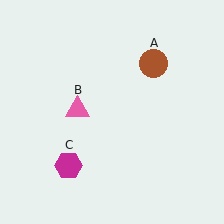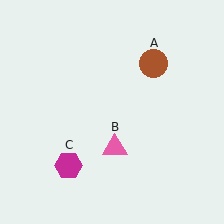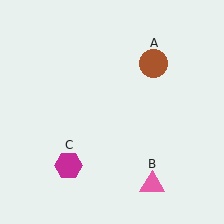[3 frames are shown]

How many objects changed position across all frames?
1 object changed position: pink triangle (object B).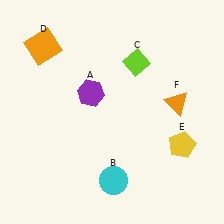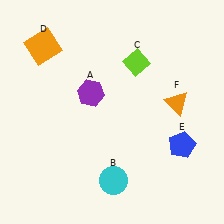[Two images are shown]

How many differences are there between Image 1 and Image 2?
There is 1 difference between the two images.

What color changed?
The pentagon (E) changed from yellow in Image 1 to blue in Image 2.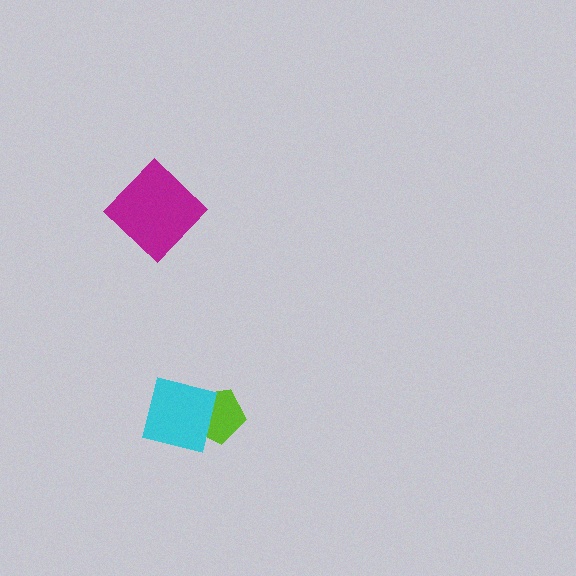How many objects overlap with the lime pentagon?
1 object overlaps with the lime pentagon.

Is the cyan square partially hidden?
No, no other shape covers it.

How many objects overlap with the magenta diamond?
0 objects overlap with the magenta diamond.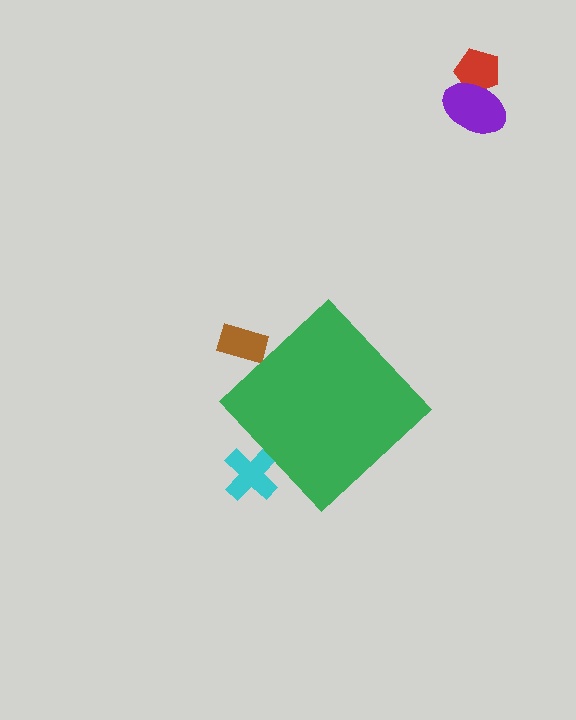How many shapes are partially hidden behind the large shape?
2 shapes are partially hidden.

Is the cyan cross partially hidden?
Yes, the cyan cross is partially hidden behind the green diamond.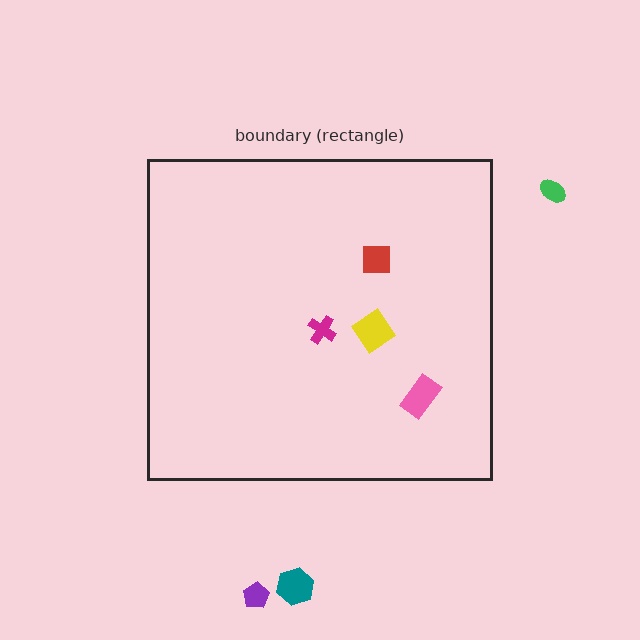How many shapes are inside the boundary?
4 inside, 3 outside.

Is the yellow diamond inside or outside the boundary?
Inside.